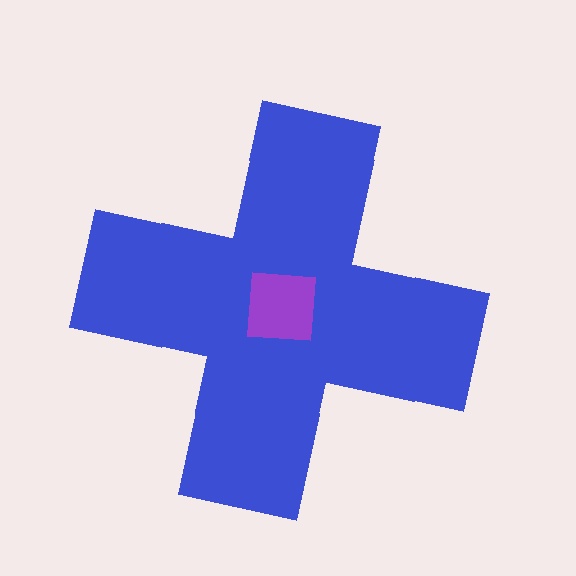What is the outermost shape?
The blue cross.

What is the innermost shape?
The purple square.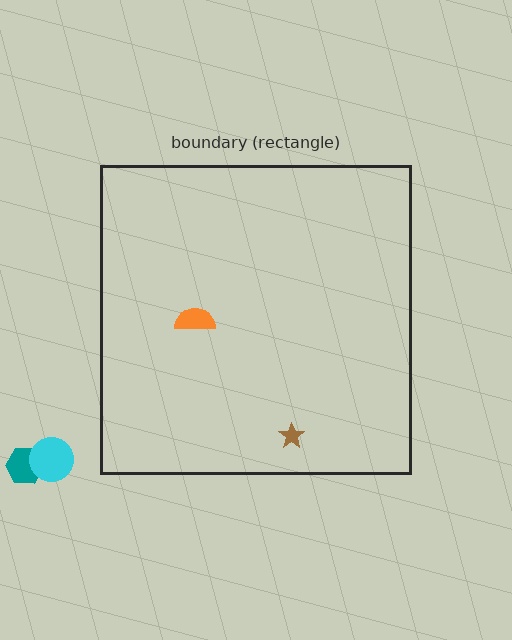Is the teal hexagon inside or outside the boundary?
Outside.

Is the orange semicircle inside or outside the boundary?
Inside.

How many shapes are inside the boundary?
2 inside, 2 outside.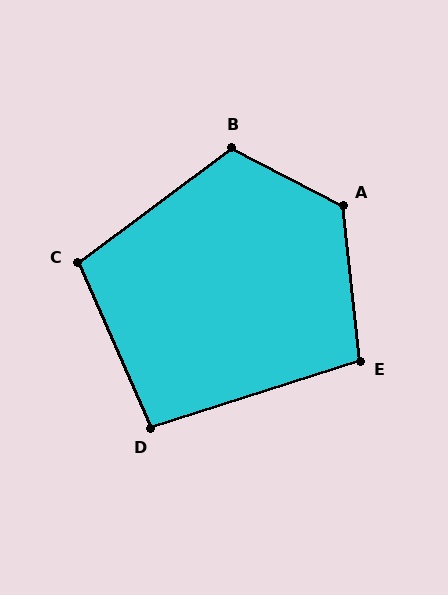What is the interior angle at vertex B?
Approximately 115 degrees (obtuse).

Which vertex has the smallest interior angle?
D, at approximately 96 degrees.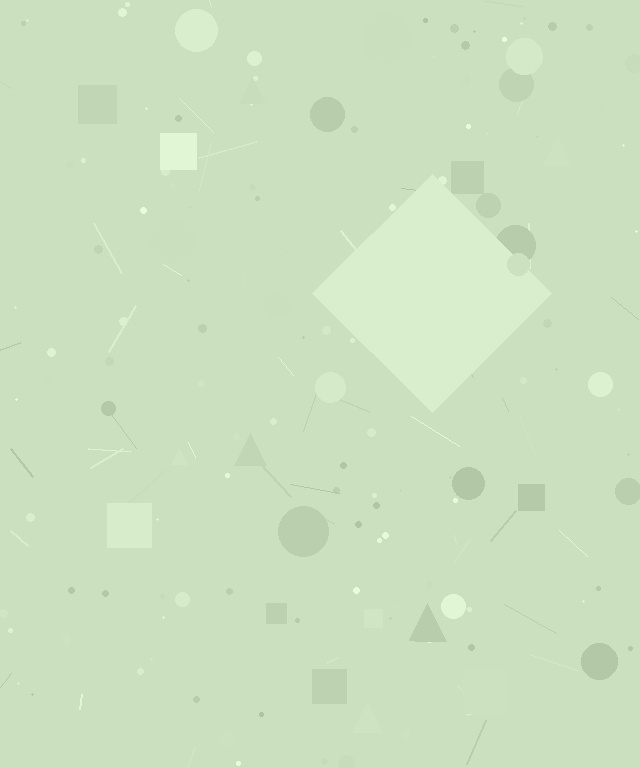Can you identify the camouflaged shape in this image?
The camouflaged shape is a diamond.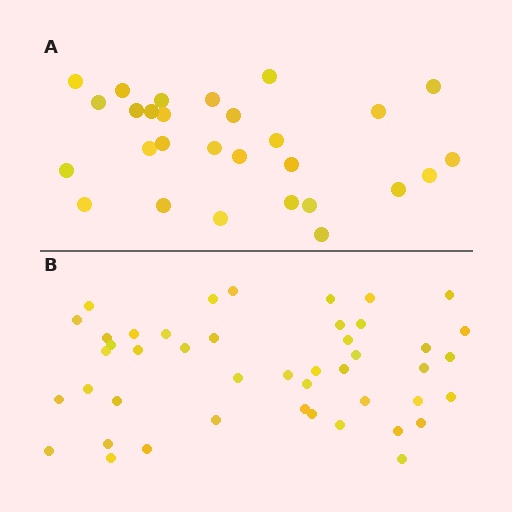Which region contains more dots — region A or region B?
Region B (the bottom region) has more dots.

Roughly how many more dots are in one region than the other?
Region B has approximately 15 more dots than region A.